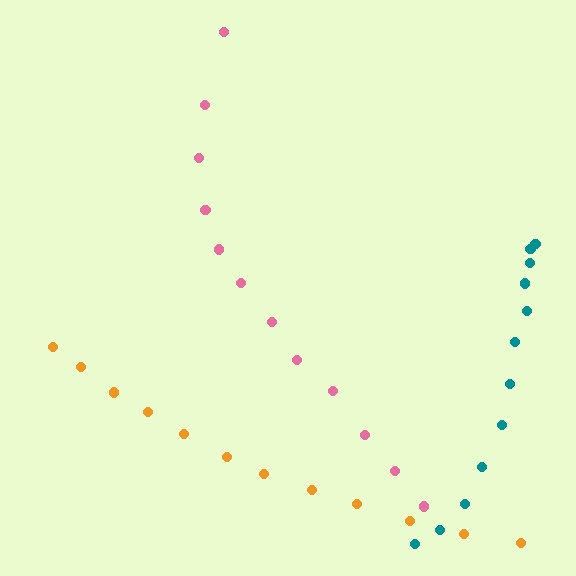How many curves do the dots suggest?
There are 3 distinct paths.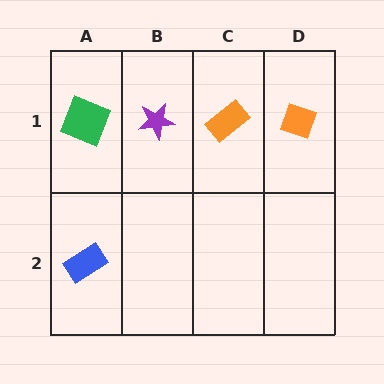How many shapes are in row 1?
4 shapes.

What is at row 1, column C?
An orange rectangle.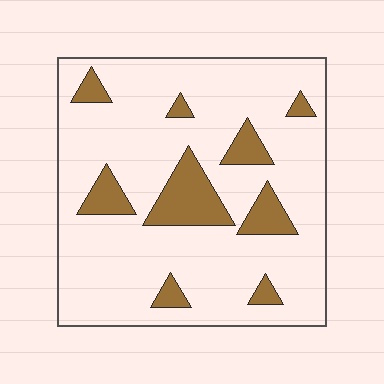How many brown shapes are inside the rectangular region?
9.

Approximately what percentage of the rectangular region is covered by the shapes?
Approximately 15%.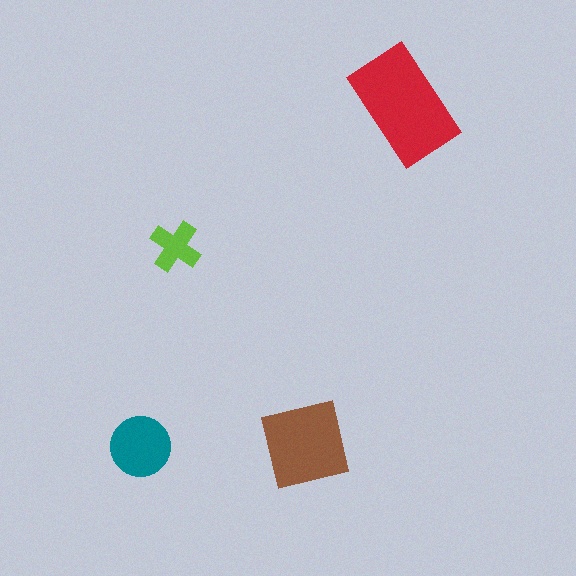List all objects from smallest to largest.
The lime cross, the teal circle, the brown square, the red rectangle.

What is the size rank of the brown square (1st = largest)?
2nd.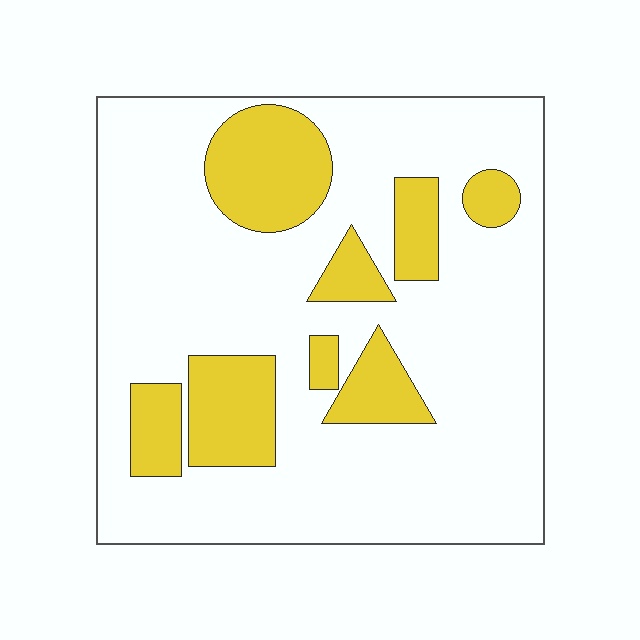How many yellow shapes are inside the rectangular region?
8.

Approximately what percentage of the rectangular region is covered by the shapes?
Approximately 25%.